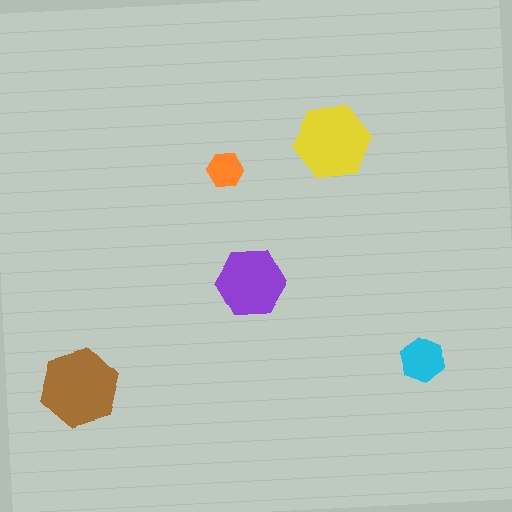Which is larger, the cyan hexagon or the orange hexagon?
The cyan one.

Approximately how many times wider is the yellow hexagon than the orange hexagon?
About 2 times wider.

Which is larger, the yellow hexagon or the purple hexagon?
The yellow one.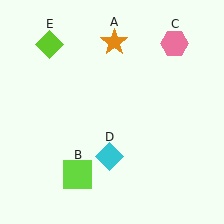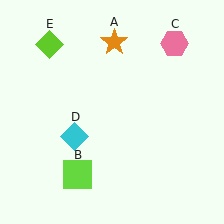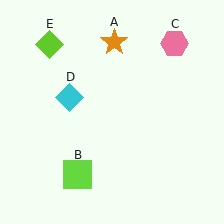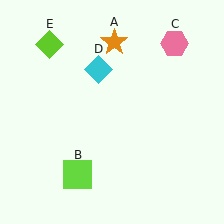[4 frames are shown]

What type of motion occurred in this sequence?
The cyan diamond (object D) rotated clockwise around the center of the scene.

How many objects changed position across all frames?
1 object changed position: cyan diamond (object D).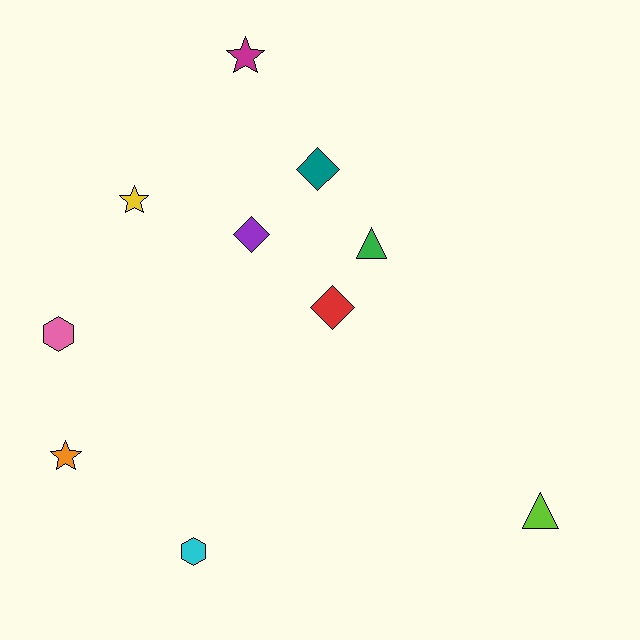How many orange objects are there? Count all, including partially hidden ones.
There is 1 orange object.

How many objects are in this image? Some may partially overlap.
There are 10 objects.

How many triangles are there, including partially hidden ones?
There are 2 triangles.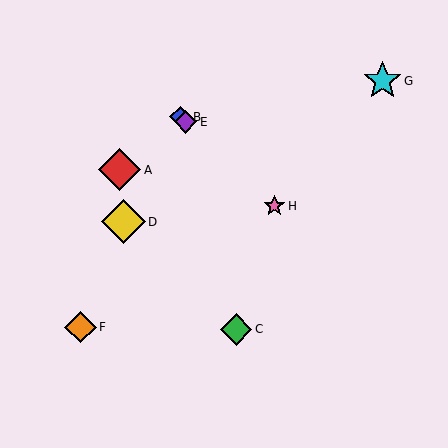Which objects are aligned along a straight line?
Objects B, E, H are aligned along a straight line.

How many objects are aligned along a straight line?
3 objects (B, E, H) are aligned along a straight line.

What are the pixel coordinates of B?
Object B is at (180, 117).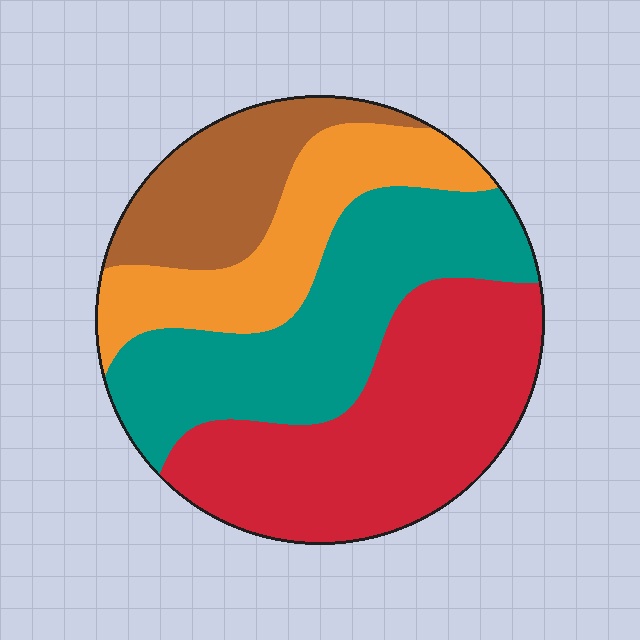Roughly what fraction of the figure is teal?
Teal takes up between a sixth and a third of the figure.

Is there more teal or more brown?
Teal.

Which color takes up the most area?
Red, at roughly 35%.